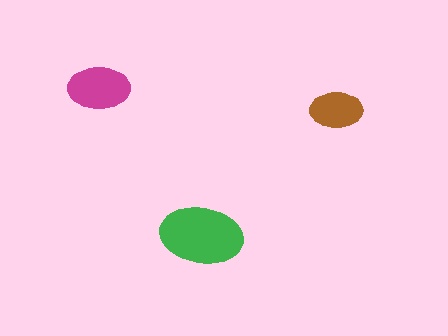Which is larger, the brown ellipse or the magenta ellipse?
The magenta one.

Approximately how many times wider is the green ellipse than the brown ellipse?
About 1.5 times wider.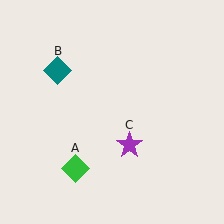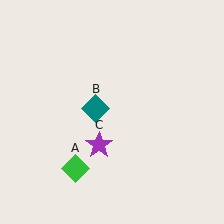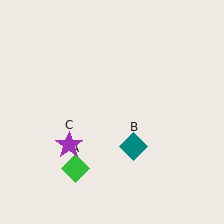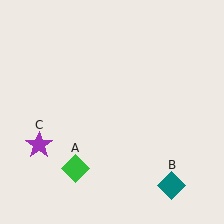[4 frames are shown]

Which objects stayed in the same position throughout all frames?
Green diamond (object A) remained stationary.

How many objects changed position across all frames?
2 objects changed position: teal diamond (object B), purple star (object C).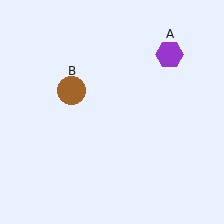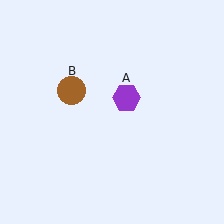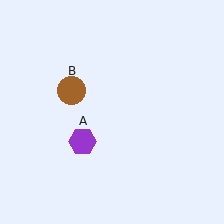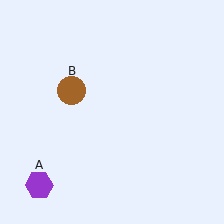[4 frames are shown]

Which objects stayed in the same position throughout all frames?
Brown circle (object B) remained stationary.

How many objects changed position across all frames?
1 object changed position: purple hexagon (object A).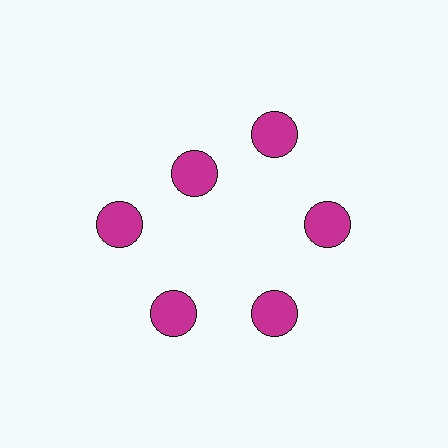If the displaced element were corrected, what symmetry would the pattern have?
It would have 6-fold rotational symmetry — the pattern would map onto itself every 60 degrees.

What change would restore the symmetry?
The symmetry would be restored by moving it outward, back onto the ring so that all 6 circles sit at equal angles and equal distance from the center.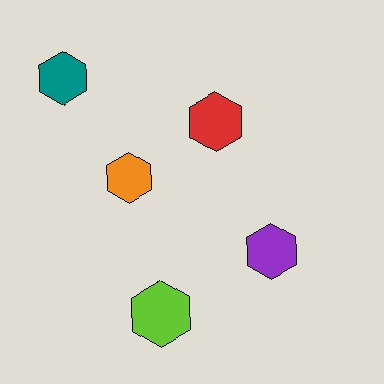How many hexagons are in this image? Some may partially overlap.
There are 5 hexagons.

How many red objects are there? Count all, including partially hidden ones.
There is 1 red object.